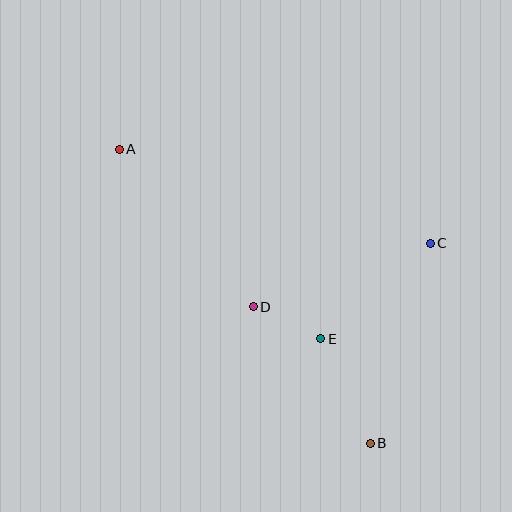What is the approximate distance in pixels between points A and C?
The distance between A and C is approximately 325 pixels.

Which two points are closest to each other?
Points D and E are closest to each other.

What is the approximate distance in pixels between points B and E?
The distance between B and E is approximately 116 pixels.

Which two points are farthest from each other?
Points A and B are farthest from each other.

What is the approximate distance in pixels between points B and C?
The distance between B and C is approximately 209 pixels.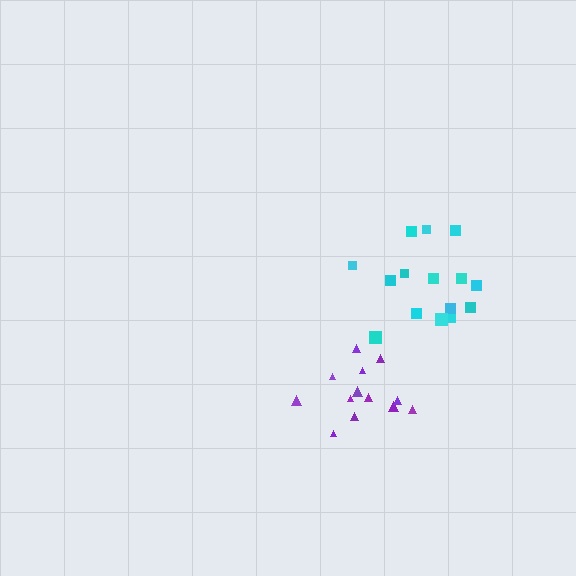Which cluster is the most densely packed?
Cyan.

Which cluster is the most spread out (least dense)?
Purple.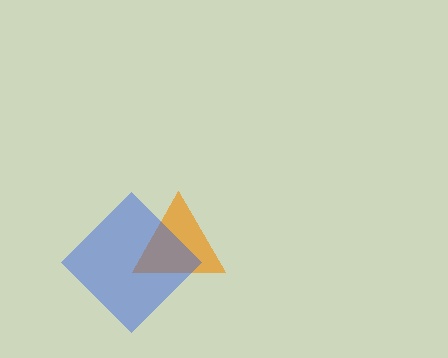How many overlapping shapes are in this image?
There are 2 overlapping shapes in the image.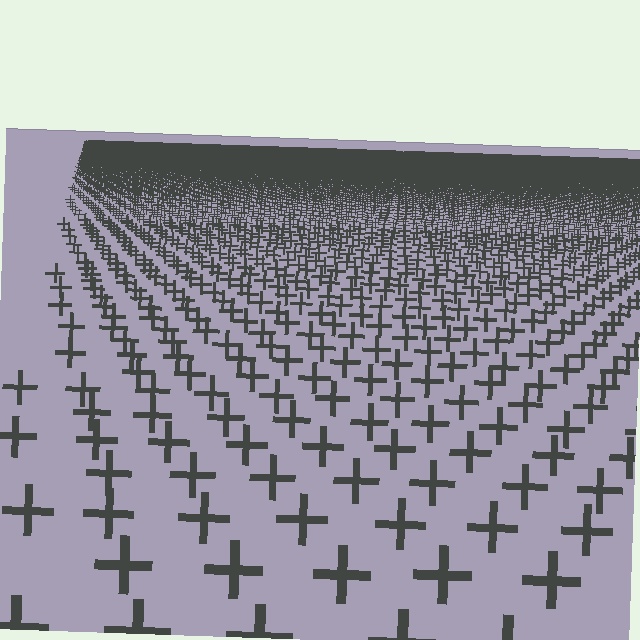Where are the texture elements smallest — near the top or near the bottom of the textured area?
Near the top.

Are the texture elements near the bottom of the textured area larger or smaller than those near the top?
Larger. Near the bottom, elements are closer to the viewer and appear at a bigger on-screen size.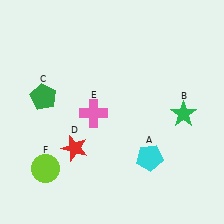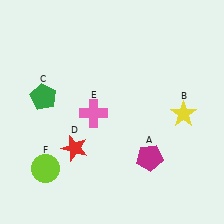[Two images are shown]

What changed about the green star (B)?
In Image 1, B is green. In Image 2, it changed to yellow.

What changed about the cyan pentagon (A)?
In Image 1, A is cyan. In Image 2, it changed to magenta.